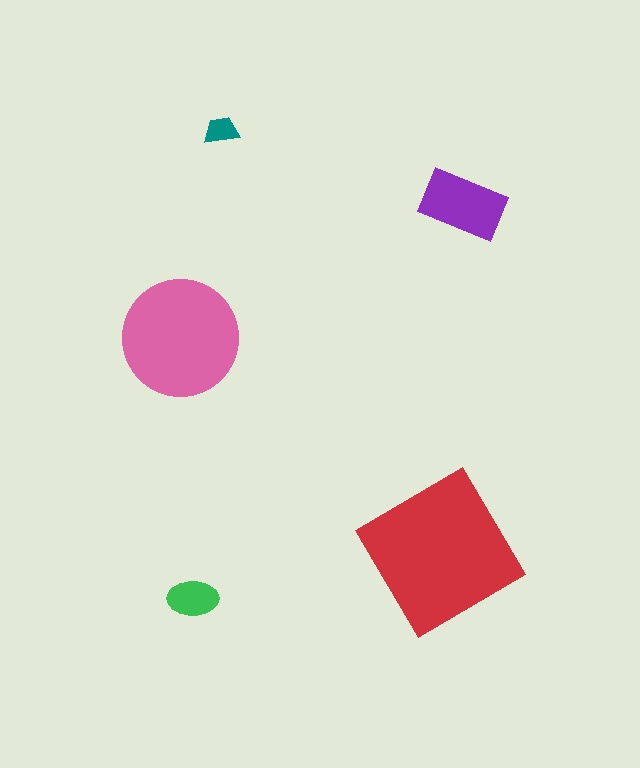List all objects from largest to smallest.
The red diamond, the pink circle, the purple rectangle, the green ellipse, the teal trapezoid.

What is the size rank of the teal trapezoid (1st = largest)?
5th.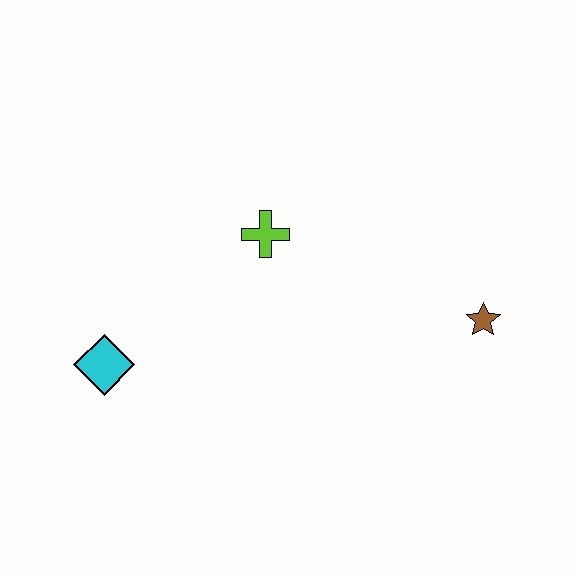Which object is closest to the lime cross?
The cyan diamond is closest to the lime cross.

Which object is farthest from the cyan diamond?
The brown star is farthest from the cyan diamond.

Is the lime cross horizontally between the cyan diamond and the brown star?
Yes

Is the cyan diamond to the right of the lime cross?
No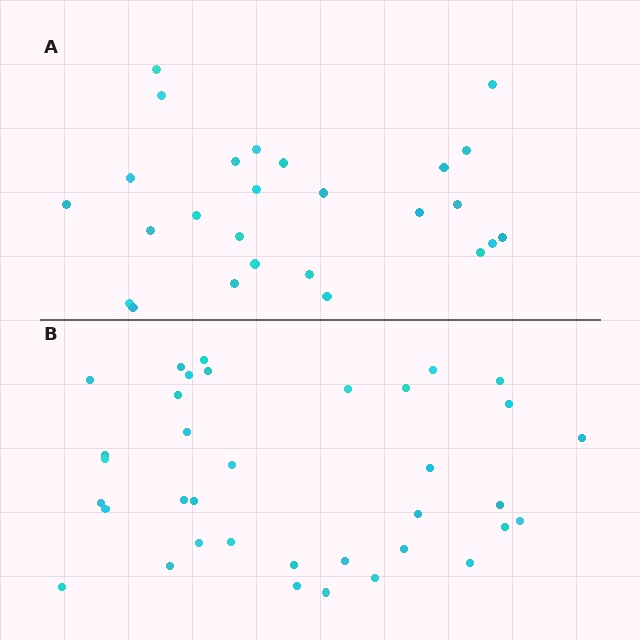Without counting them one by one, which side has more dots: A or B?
Region B (the bottom region) has more dots.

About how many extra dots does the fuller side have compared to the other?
Region B has roughly 10 or so more dots than region A.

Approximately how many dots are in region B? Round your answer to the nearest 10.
About 40 dots. (The exact count is 36, which rounds to 40.)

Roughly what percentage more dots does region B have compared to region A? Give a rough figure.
About 40% more.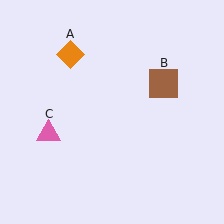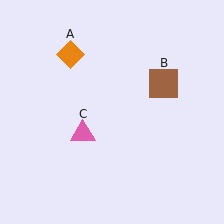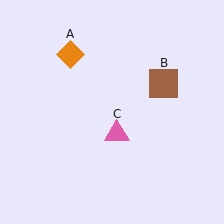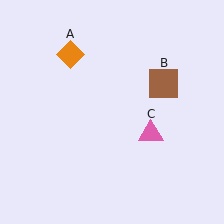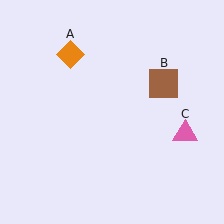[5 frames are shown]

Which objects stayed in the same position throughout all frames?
Orange diamond (object A) and brown square (object B) remained stationary.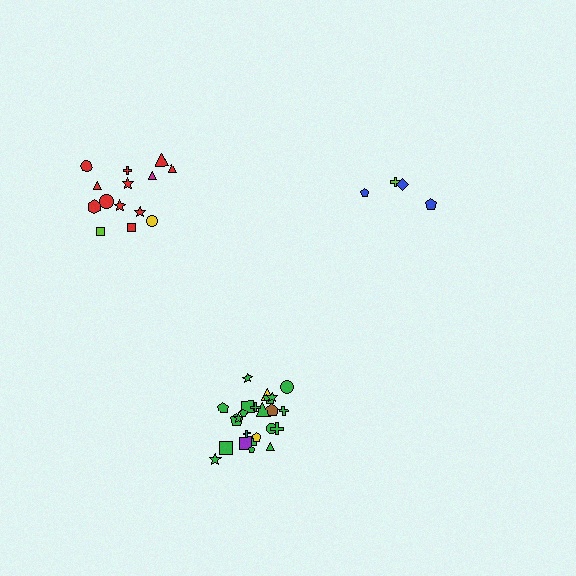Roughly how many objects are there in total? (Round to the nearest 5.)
Roughly 45 objects in total.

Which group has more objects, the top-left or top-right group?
The top-left group.